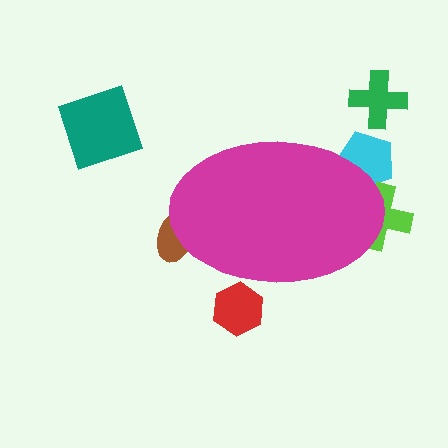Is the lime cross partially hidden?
Yes, the lime cross is partially hidden behind the magenta ellipse.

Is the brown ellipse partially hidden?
Yes, the brown ellipse is partially hidden behind the magenta ellipse.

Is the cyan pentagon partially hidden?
Yes, the cyan pentagon is partially hidden behind the magenta ellipse.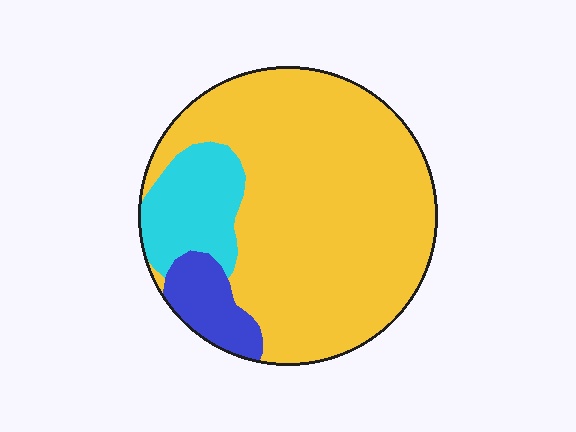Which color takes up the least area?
Blue, at roughly 10%.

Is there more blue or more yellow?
Yellow.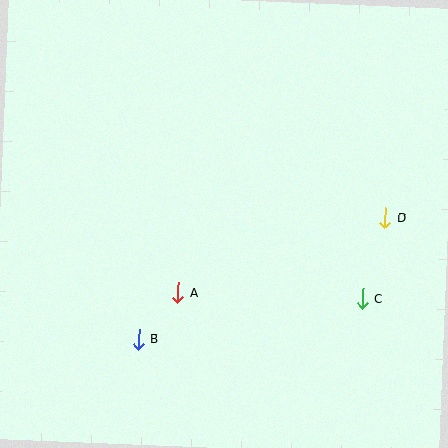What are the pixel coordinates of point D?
Point D is at (385, 218).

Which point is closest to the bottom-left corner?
Point B is closest to the bottom-left corner.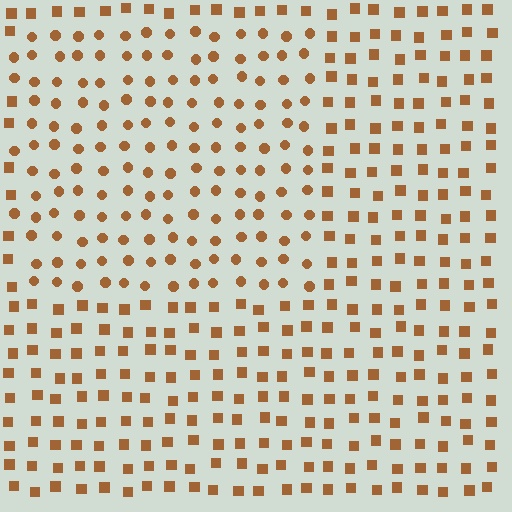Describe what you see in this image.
The image is filled with small brown elements arranged in a uniform grid. A rectangle-shaped region contains circles, while the surrounding area contains squares. The boundary is defined purely by the change in element shape.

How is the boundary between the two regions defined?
The boundary is defined by a change in element shape: circles inside vs. squares outside. All elements share the same color and spacing.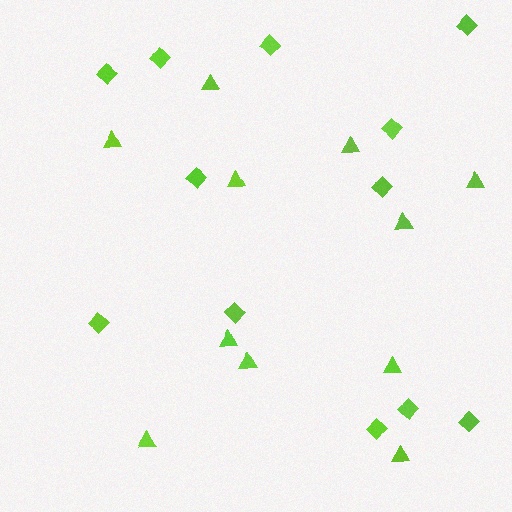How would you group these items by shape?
There are 2 groups: one group of triangles (11) and one group of diamonds (12).